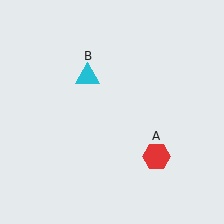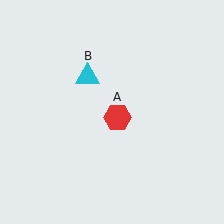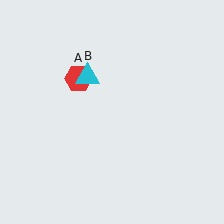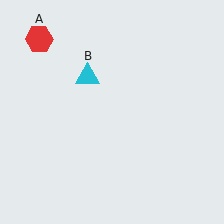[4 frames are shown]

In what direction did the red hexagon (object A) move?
The red hexagon (object A) moved up and to the left.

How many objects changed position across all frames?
1 object changed position: red hexagon (object A).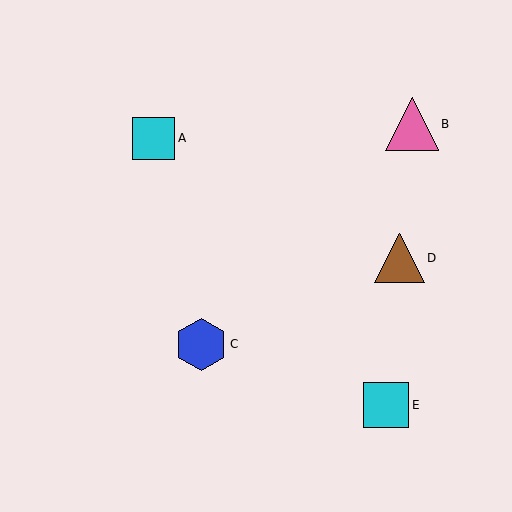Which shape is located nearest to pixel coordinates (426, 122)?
The pink triangle (labeled B) at (412, 124) is nearest to that location.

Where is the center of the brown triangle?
The center of the brown triangle is at (399, 258).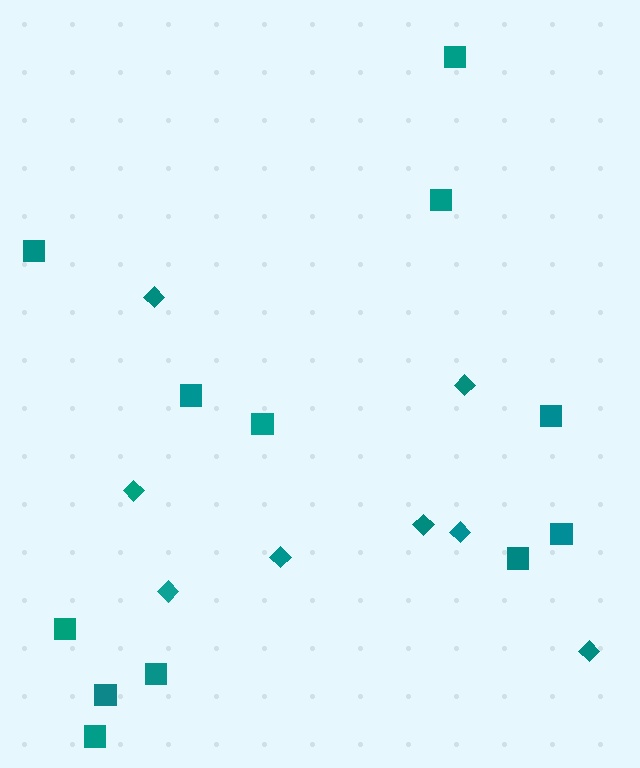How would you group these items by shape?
There are 2 groups: one group of squares (12) and one group of diamonds (8).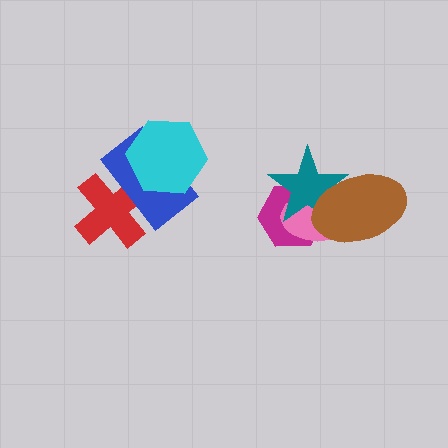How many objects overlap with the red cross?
1 object overlaps with the red cross.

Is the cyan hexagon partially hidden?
No, no other shape covers it.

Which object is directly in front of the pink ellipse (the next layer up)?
The teal star is directly in front of the pink ellipse.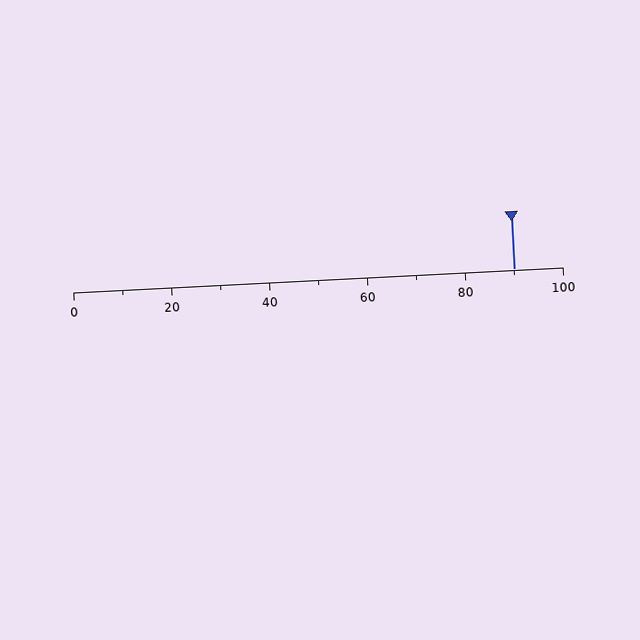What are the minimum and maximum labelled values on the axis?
The axis runs from 0 to 100.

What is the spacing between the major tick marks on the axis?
The major ticks are spaced 20 apart.